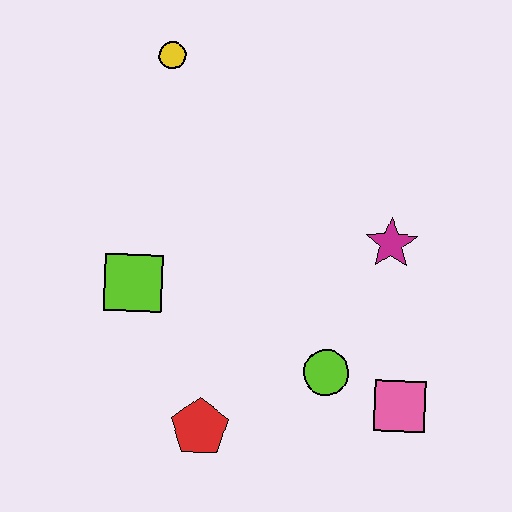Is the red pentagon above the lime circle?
No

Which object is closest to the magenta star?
The lime circle is closest to the magenta star.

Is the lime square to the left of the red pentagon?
Yes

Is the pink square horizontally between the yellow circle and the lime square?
No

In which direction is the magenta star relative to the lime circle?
The magenta star is above the lime circle.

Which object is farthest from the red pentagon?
The yellow circle is farthest from the red pentagon.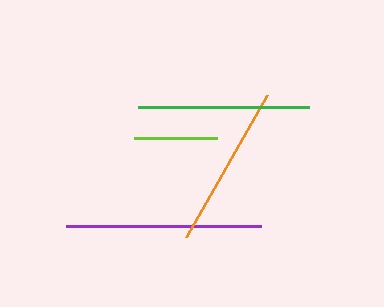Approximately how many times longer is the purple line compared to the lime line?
The purple line is approximately 2.4 times the length of the lime line.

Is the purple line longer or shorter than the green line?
The purple line is longer than the green line.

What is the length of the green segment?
The green segment is approximately 171 pixels long.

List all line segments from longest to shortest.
From longest to shortest: purple, green, orange, lime.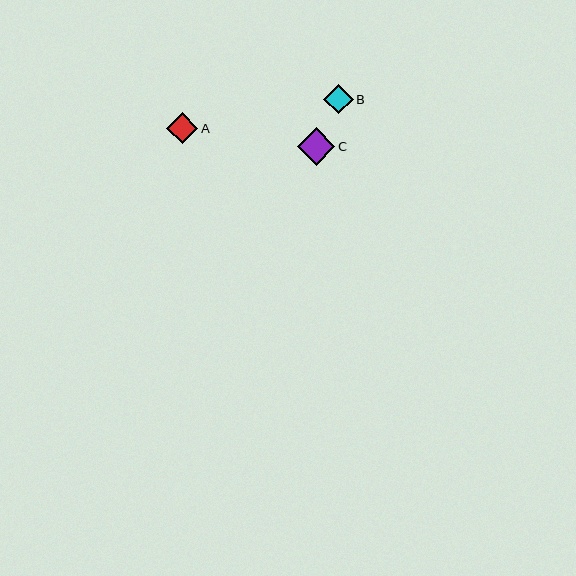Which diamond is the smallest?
Diamond B is the smallest with a size of approximately 29 pixels.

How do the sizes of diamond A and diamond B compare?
Diamond A and diamond B are approximately the same size.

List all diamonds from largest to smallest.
From largest to smallest: C, A, B.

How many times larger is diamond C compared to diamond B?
Diamond C is approximately 1.3 times the size of diamond B.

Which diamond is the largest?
Diamond C is the largest with a size of approximately 38 pixels.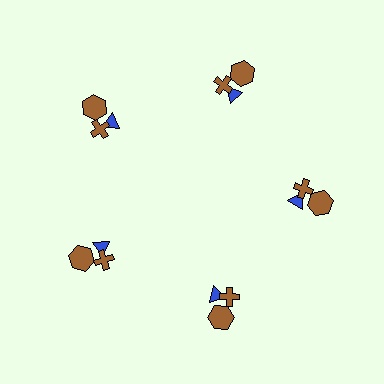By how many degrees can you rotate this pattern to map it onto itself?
The pattern maps onto itself every 72 degrees of rotation.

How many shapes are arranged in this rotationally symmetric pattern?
There are 15 shapes, arranged in 5 groups of 3.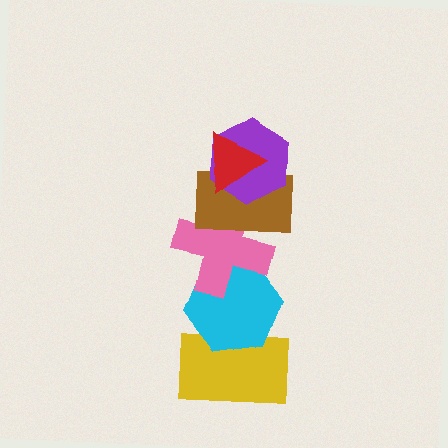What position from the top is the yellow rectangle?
The yellow rectangle is 6th from the top.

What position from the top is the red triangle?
The red triangle is 1st from the top.